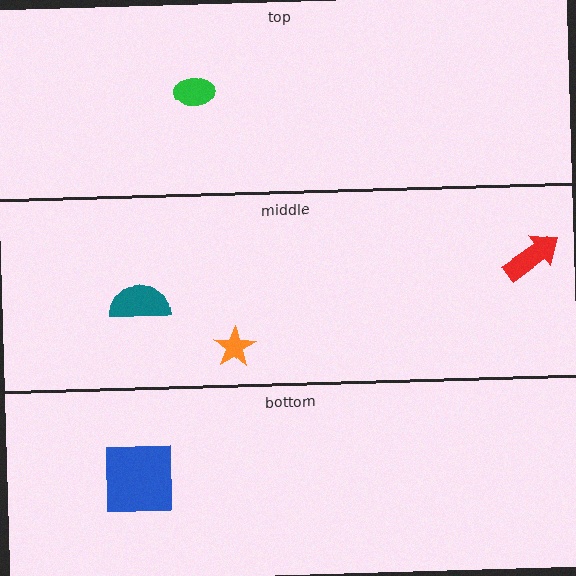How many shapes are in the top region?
1.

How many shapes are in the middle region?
3.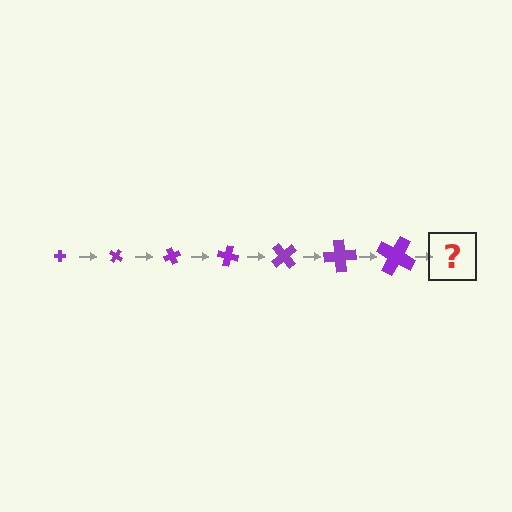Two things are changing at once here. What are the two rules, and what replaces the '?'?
The two rules are that the cross grows larger each step and it rotates 35 degrees each step. The '?' should be a cross, larger than the previous one and rotated 245 degrees from the start.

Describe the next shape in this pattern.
It should be a cross, larger than the previous one and rotated 245 degrees from the start.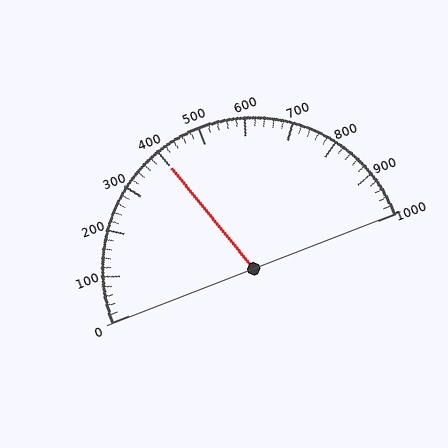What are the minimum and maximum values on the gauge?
The gauge ranges from 0 to 1000.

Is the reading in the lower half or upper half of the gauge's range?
The reading is in the lower half of the range (0 to 1000).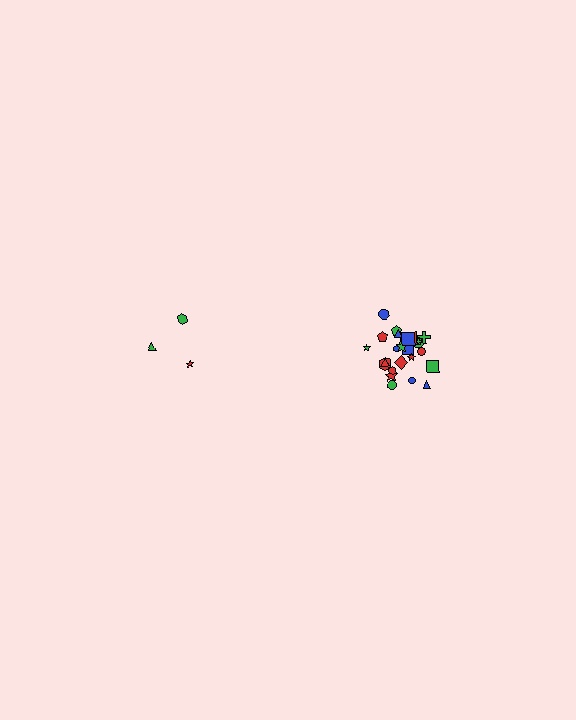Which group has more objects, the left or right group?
The right group.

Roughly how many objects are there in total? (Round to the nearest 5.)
Roughly 30 objects in total.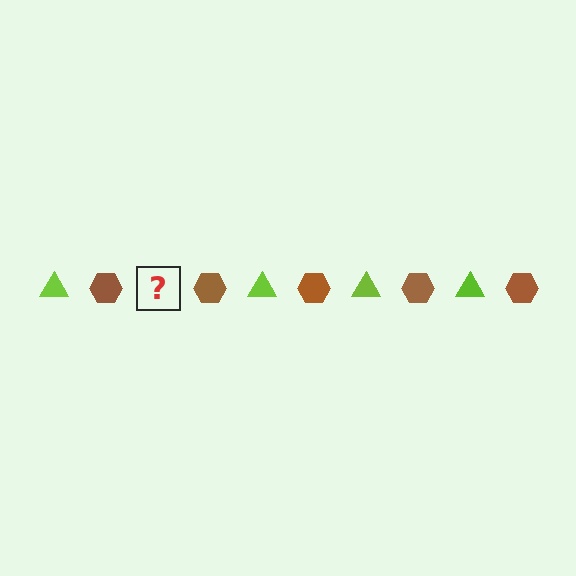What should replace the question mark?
The question mark should be replaced with a lime triangle.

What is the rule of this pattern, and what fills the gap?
The rule is that the pattern alternates between lime triangle and brown hexagon. The gap should be filled with a lime triangle.